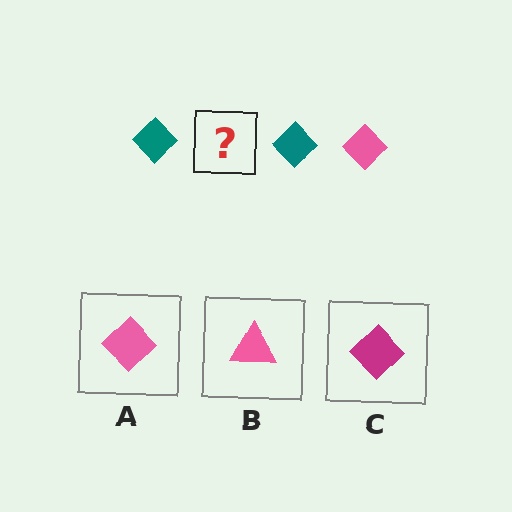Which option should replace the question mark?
Option A.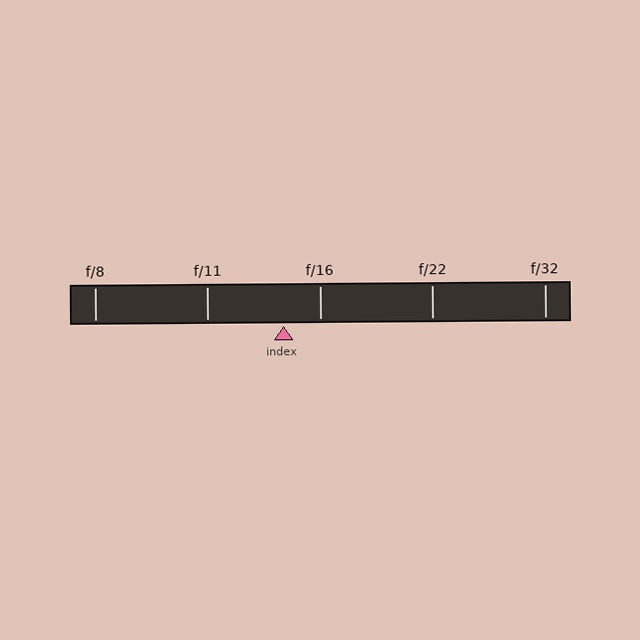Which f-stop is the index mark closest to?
The index mark is closest to f/16.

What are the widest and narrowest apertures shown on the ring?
The widest aperture shown is f/8 and the narrowest is f/32.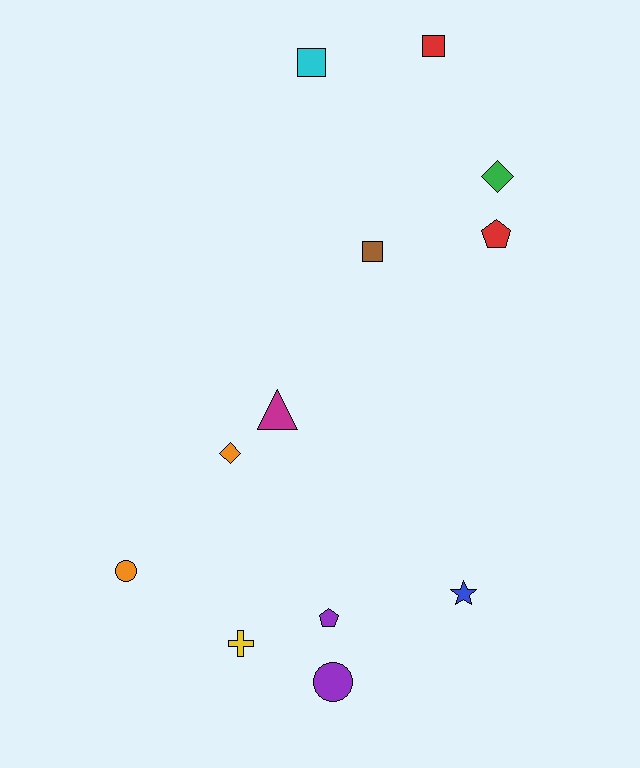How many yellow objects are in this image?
There is 1 yellow object.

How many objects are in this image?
There are 12 objects.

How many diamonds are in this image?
There are 2 diamonds.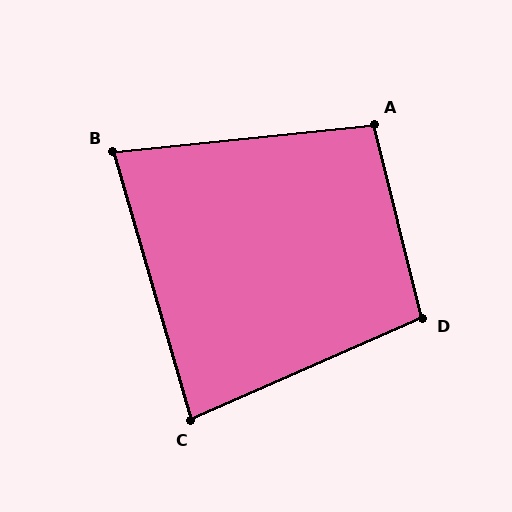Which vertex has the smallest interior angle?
B, at approximately 80 degrees.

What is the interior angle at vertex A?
Approximately 98 degrees (obtuse).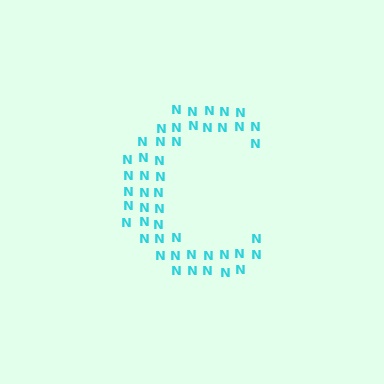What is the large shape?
The large shape is the letter C.